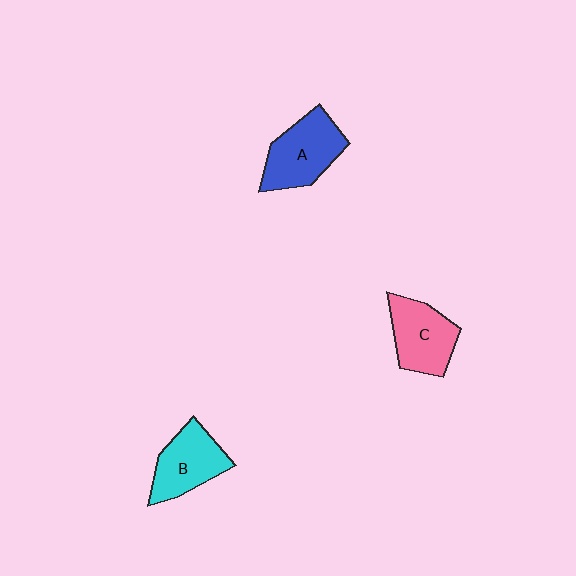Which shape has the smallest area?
Shape B (cyan).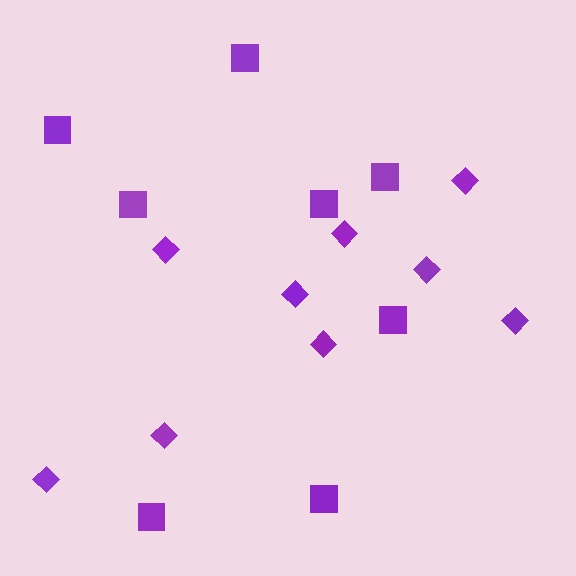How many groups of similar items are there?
There are 2 groups: one group of squares (8) and one group of diamonds (9).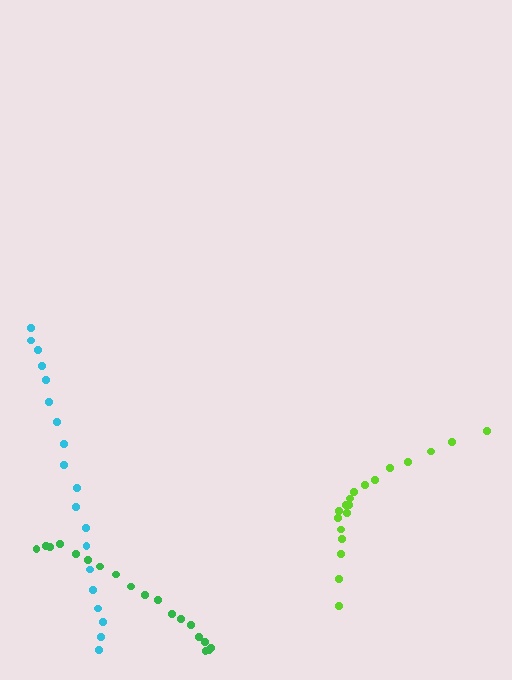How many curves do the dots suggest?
There are 3 distinct paths.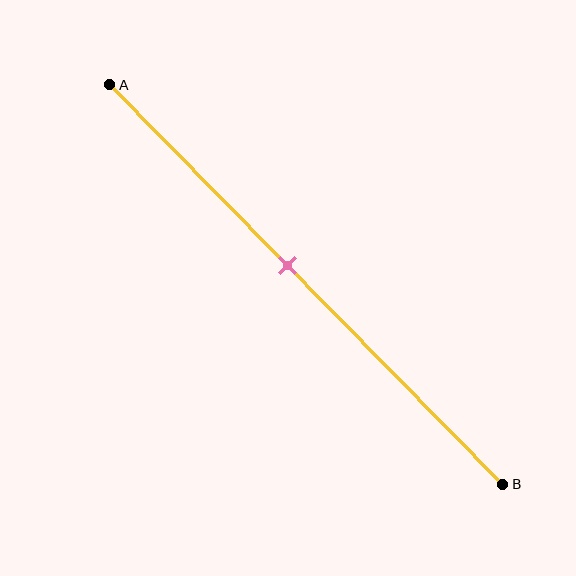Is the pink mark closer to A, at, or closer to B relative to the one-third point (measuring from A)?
The pink mark is closer to point B than the one-third point of segment AB.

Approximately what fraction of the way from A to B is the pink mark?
The pink mark is approximately 45% of the way from A to B.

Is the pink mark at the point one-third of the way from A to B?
No, the mark is at about 45% from A, not at the 33% one-third point.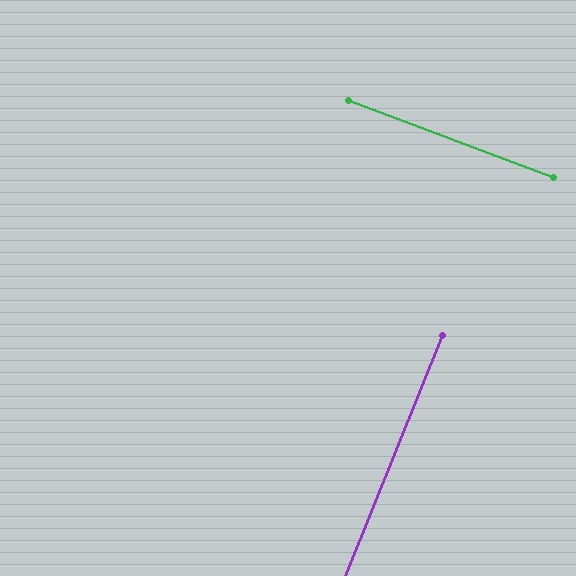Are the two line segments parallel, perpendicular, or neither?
Perpendicular — they meet at approximately 89°.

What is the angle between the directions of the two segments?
Approximately 89 degrees.